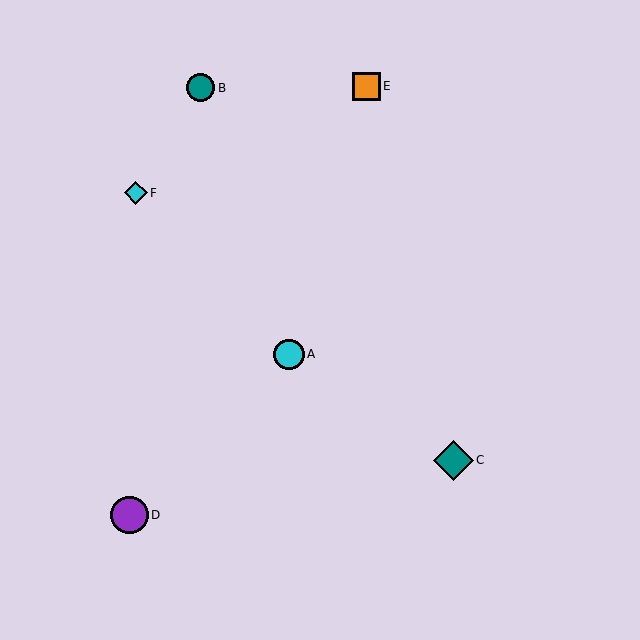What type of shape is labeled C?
Shape C is a teal diamond.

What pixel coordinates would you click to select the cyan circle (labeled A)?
Click at (289, 354) to select the cyan circle A.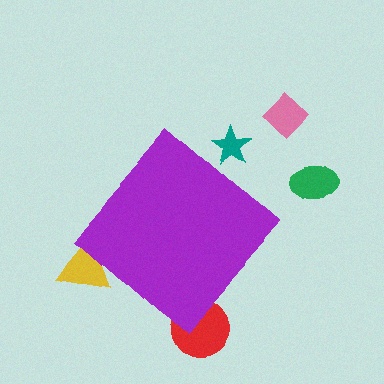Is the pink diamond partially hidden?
No, the pink diamond is fully visible.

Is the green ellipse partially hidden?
No, the green ellipse is fully visible.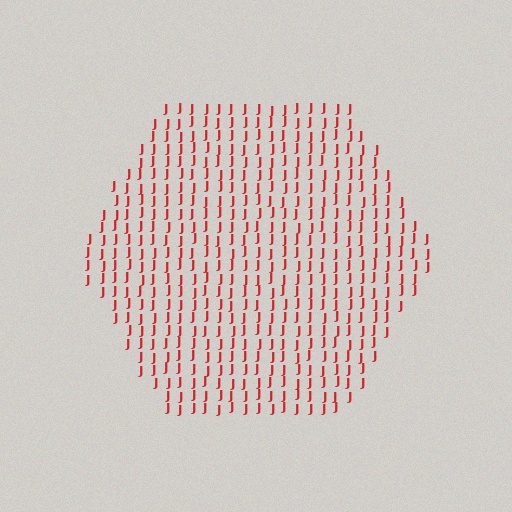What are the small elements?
The small elements are letter J's.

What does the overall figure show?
The overall figure shows a hexagon.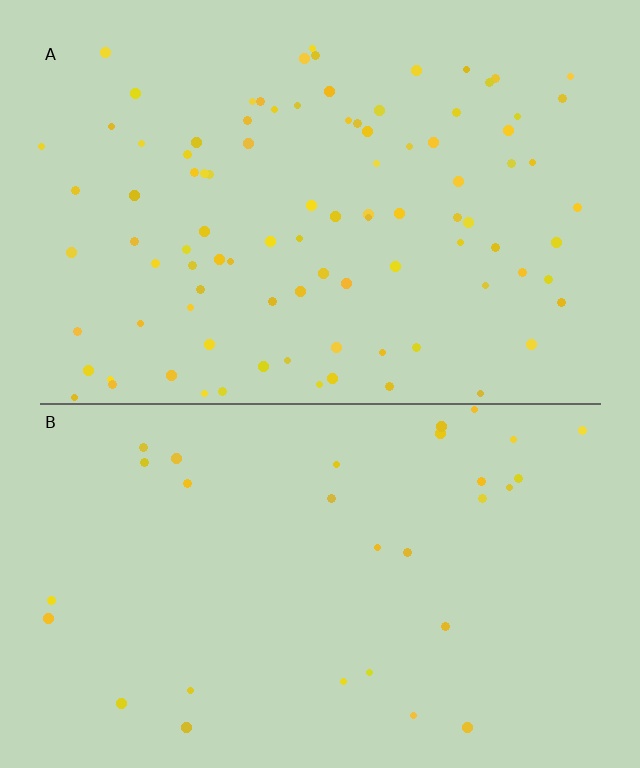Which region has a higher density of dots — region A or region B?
A (the top).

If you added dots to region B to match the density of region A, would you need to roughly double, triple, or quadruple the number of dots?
Approximately triple.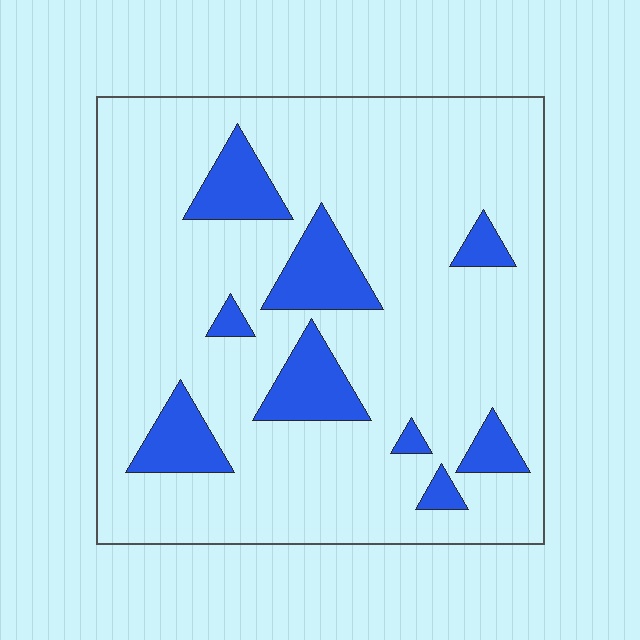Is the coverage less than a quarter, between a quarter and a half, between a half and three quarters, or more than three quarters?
Less than a quarter.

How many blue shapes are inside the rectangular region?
9.